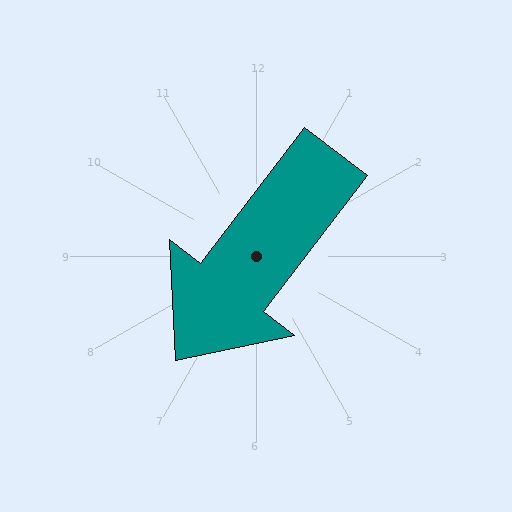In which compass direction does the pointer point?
Southwest.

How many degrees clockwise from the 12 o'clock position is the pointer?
Approximately 217 degrees.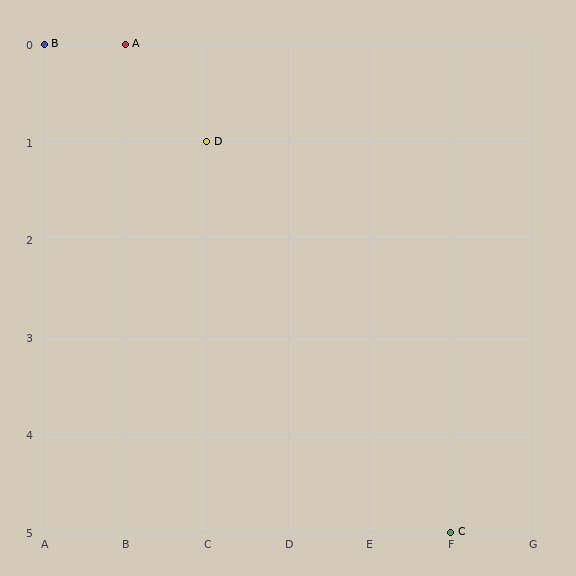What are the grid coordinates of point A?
Point A is at grid coordinates (B, 0).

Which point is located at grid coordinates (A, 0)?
Point B is at (A, 0).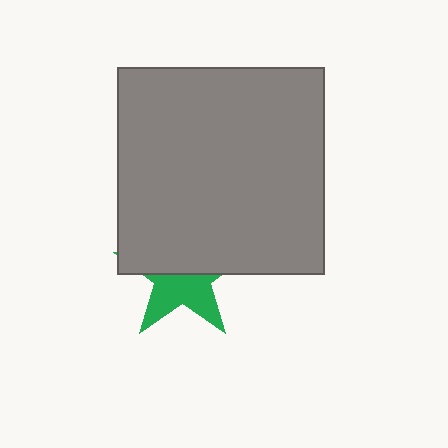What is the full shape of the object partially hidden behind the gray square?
The partially hidden object is a green star.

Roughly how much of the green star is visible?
A small part of it is visible (roughly 45%).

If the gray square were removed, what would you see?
You would see the complete green star.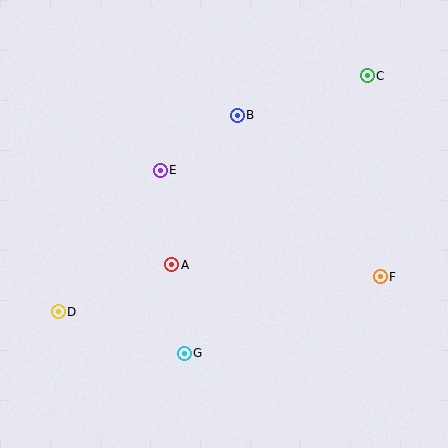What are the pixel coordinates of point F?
Point F is at (380, 277).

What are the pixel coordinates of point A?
Point A is at (172, 265).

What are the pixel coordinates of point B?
Point B is at (237, 115).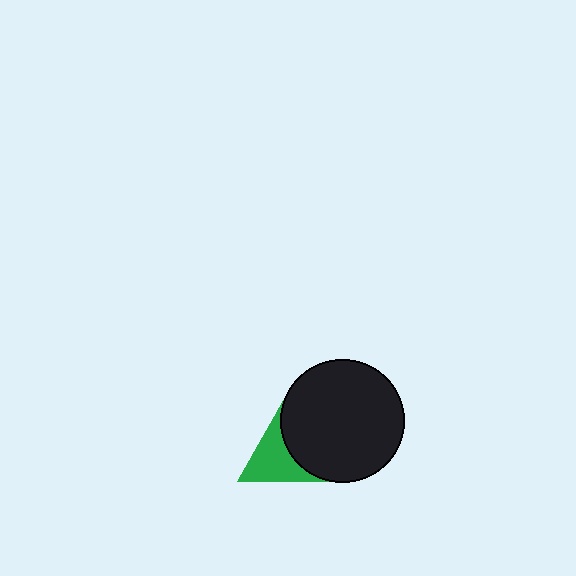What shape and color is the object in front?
The object in front is a black circle.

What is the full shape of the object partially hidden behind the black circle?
The partially hidden object is a green triangle.